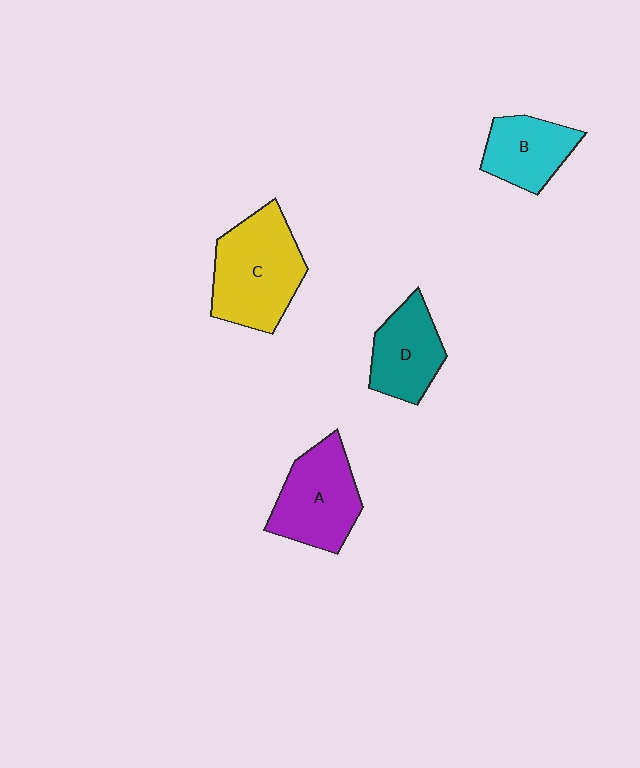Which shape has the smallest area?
Shape B (cyan).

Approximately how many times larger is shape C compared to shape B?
Approximately 1.6 times.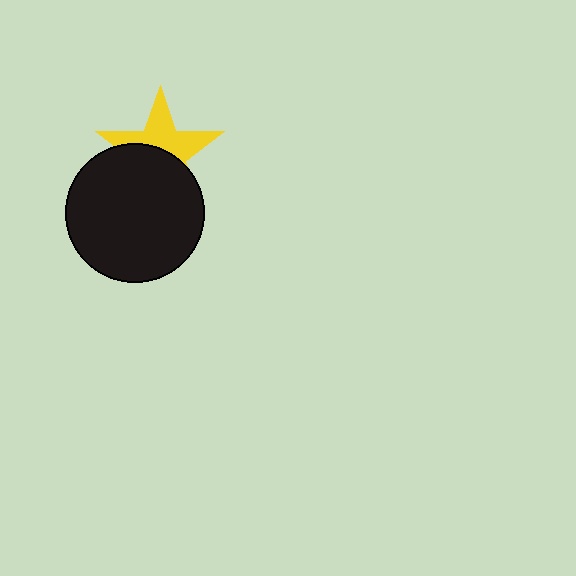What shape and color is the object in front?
The object in front is a black circle.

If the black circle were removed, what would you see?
You would see the complete yellow star.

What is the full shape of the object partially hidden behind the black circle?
The partially hidden object is a yellow star.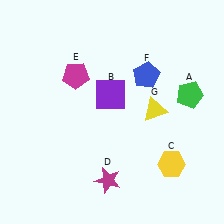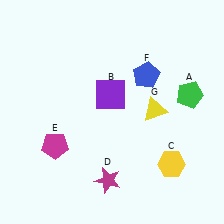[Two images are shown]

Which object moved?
The magenta pentagon (E) moved down.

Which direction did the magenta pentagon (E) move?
The magenta pentagon (E) moved down.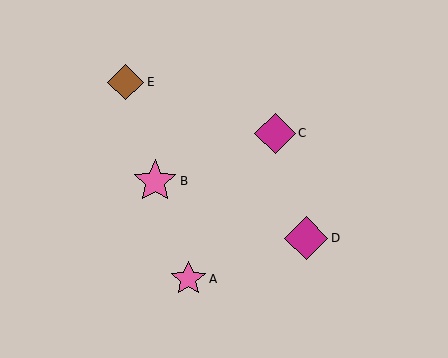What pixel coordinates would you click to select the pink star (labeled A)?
Click at (188, 279) to select the pink star A.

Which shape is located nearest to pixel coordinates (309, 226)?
The magenta diamond (labeled D) at (306, 238) is nearest to that location.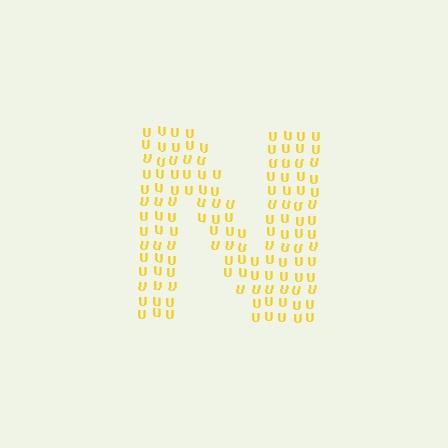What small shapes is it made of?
It is made of small letter U's.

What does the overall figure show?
The overall figure shows the letter N.